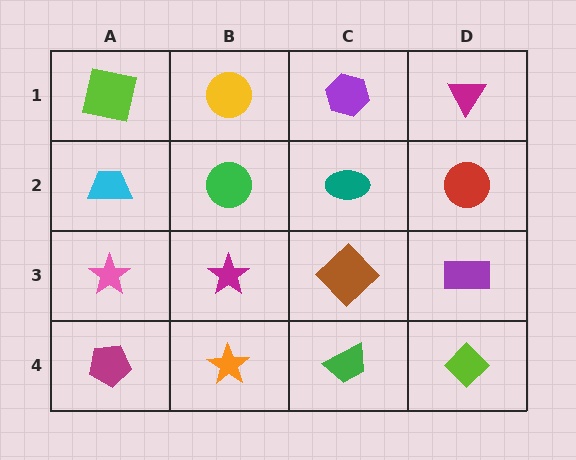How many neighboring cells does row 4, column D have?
2.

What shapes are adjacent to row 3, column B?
A green circle (row 2, column B), an orange star (row 4, column B), a pink star (row 3, column A), a brown diamond (row 3, column C).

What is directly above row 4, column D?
A purple rectangle.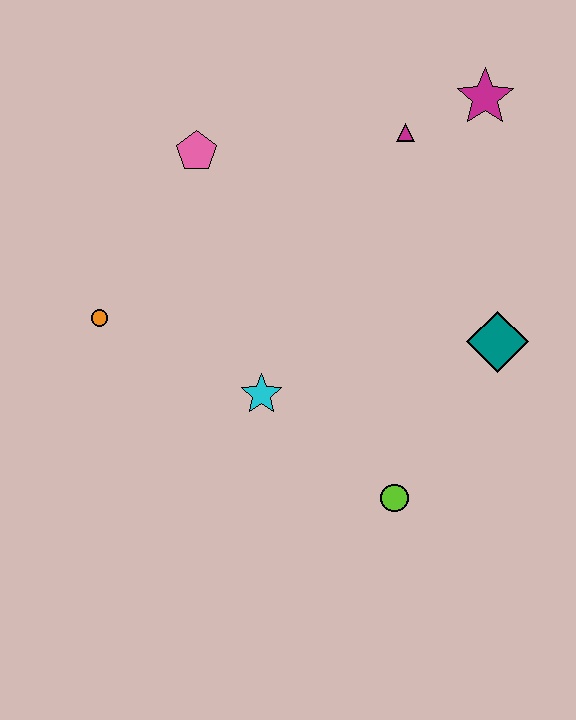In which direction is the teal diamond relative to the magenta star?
The teal diamond is below the magenta star.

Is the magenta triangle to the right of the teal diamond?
No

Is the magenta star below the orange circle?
No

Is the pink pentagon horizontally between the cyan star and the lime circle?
No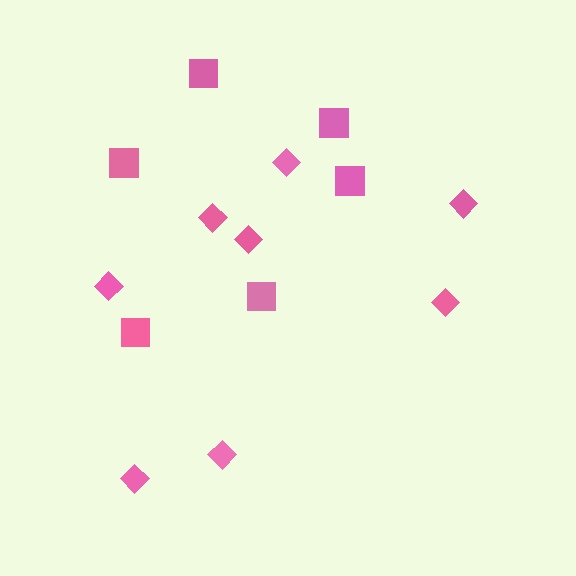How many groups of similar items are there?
There are 2 groups: one group of squares (6) and one group of diamonds (8).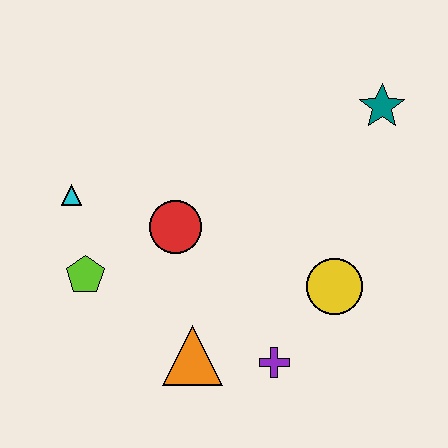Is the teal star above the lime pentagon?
Yes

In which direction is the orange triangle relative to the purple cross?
The orange triangle is to the left of the purple cross.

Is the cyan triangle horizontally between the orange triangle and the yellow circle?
No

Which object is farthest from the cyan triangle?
The teal star is farthest from the cyan triangle.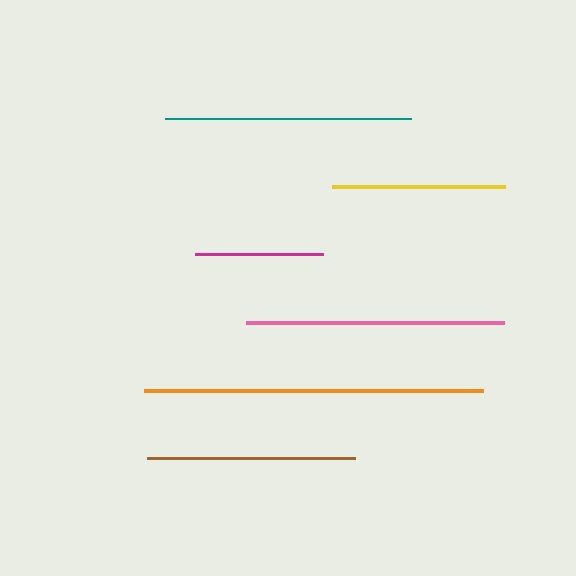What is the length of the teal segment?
The teal segment is approximately 246 pixels long.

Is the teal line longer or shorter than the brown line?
The teal line is longer than the brown line.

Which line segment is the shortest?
The magenta line is the shortest at approximately 128 pixels.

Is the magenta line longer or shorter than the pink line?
The pink line is longer than the magenta line.